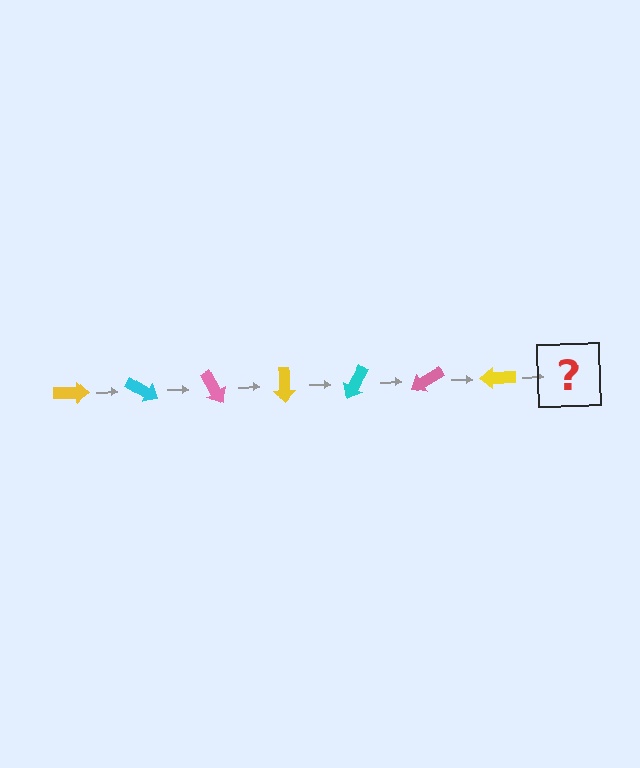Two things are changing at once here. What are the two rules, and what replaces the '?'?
The two rules are that it rotates 30 degrees each step and the color cycles through yellow, cyan, and pink. The '?' should be a cyan arrow, rotated 210 degrees from the start.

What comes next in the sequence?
The next element should be a cyan arrow, rotated 210 degrees from the start.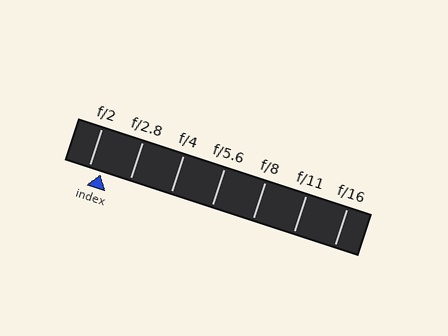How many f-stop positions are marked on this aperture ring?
There are 7 f-stop positions marked.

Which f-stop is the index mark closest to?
The index mark is closest to f/2.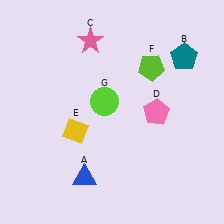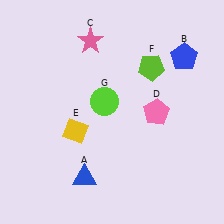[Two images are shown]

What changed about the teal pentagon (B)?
In Image 1, B is teal. In Image 2, it changed to blue.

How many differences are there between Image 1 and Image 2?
There is 1 difference between the two images.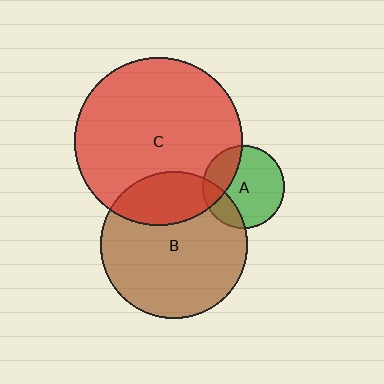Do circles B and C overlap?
Yes.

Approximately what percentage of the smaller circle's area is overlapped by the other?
Approximately 25%.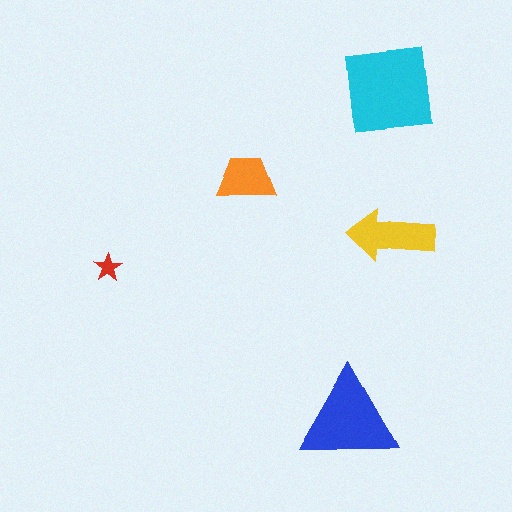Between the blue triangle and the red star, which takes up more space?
The blue triangle.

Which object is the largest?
The cyan square.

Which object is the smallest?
The red star.